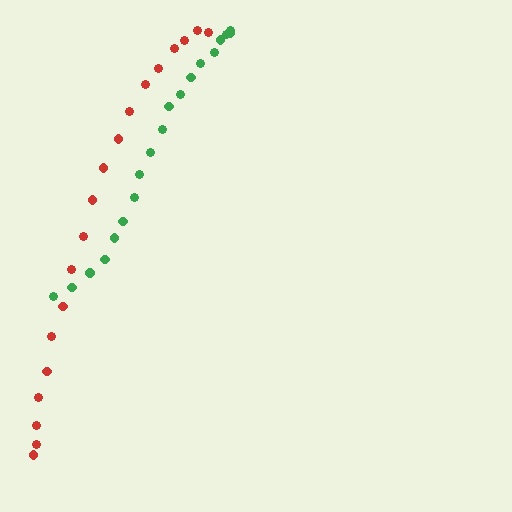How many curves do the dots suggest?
There are 2 distinct paths.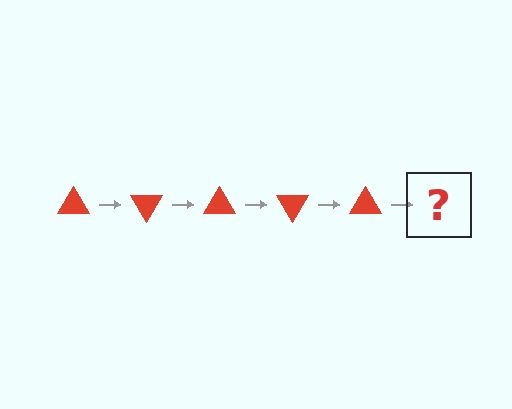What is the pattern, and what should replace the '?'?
The pattern is that the triangle rotates 60 degrees each step. The '?' should be a red triangle rotated 300 degrees.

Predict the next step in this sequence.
The next step is a red triangle rotated 300 degrees.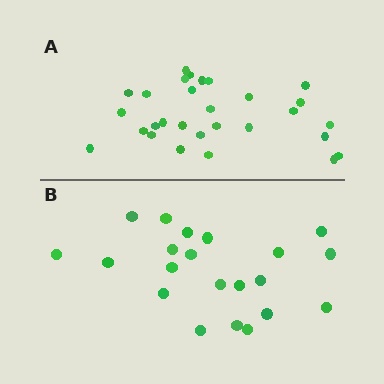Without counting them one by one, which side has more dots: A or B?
Region A (the top region) has more dots.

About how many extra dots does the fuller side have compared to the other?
Region A has roughly 8 or so more dots than region B.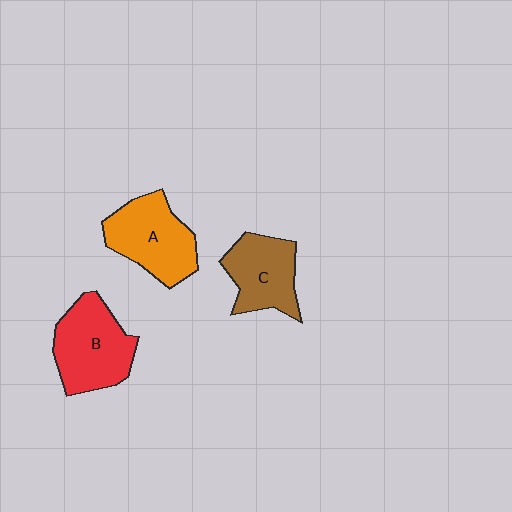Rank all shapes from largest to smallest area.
From largest to smallest: B (red), A (orange), C (brown).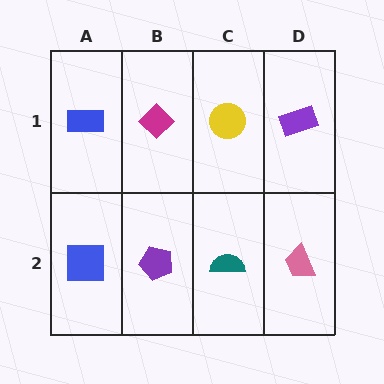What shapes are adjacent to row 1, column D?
A pink trapezoid (row 2, column D), a yellow circle (row 1, column C).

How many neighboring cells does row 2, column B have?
3.